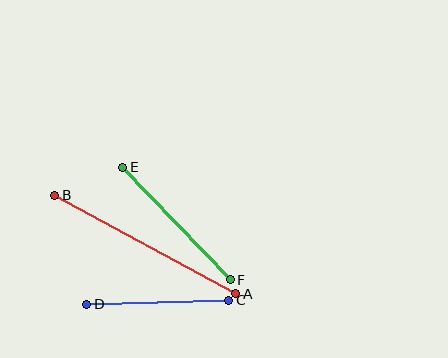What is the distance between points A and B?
The distance is approximately 206 pixels.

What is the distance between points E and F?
The distance is approximately 156 pixels.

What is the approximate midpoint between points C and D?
The midpoint is at approximately (158, 302) pixels.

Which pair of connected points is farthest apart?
Points A and B are farthest apart.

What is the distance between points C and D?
The distance is approximately 142 pixels.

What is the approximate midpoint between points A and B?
The midpoint is at approximately (145, 244) pixels.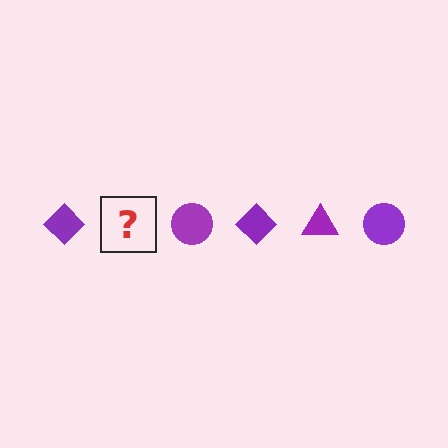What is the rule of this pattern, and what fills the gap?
The rule is that the pattern cycles through diamond, triangle, circle shapes in purple. The gap should be filled with a purple triangle.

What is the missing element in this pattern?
The missing element is a purple triangle.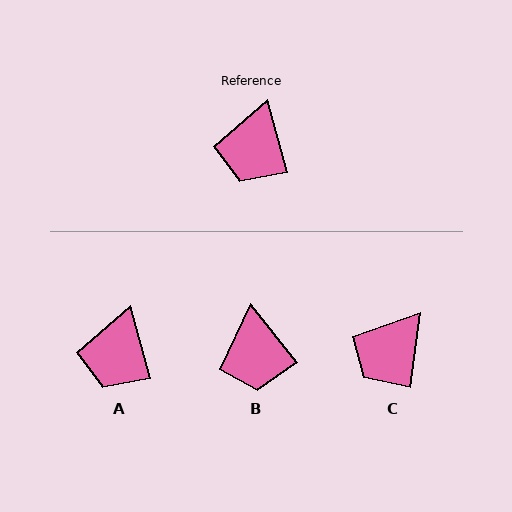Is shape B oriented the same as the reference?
No, it is off by about 24 degrees.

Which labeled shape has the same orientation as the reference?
A.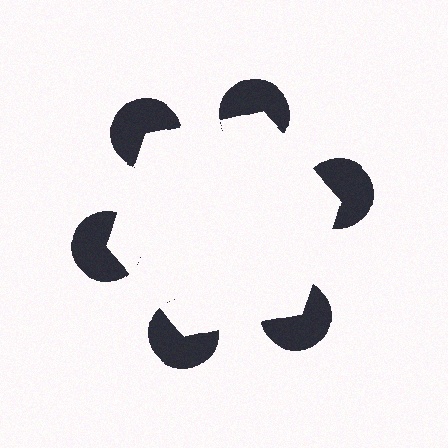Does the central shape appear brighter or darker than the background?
It typically appears slightly brighter than the background, even though no actual brightness change is drawn.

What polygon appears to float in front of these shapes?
An illusory hexagon — its edges are inferred from the aligned wedge cuts in the pac-man discs, not physically drawn.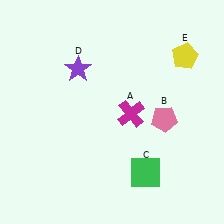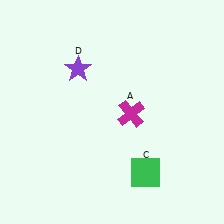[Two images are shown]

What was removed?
The pink pentagon (B), the yellow pentagon (E) were removed in Image 2.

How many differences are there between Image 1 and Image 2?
There are 2 differences between the two images.